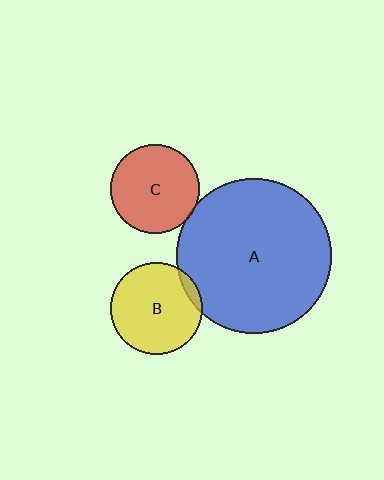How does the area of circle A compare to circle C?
Approximately 3.0 times.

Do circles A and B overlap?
Yes.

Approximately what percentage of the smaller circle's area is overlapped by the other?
Approximately 5%.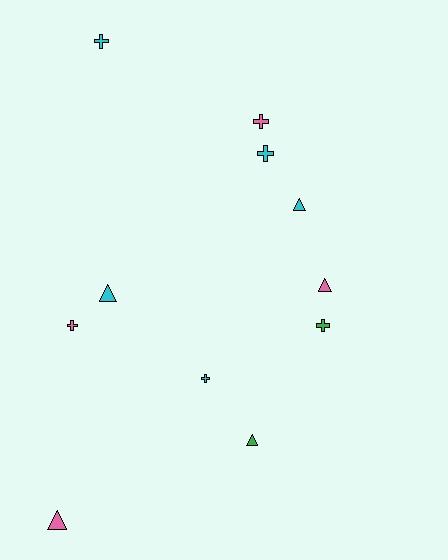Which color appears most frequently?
Cyan, with 5 objects.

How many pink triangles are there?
There are 2 pink triangles.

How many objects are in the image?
There are 11 objects.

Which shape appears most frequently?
Cross, with 6 objects.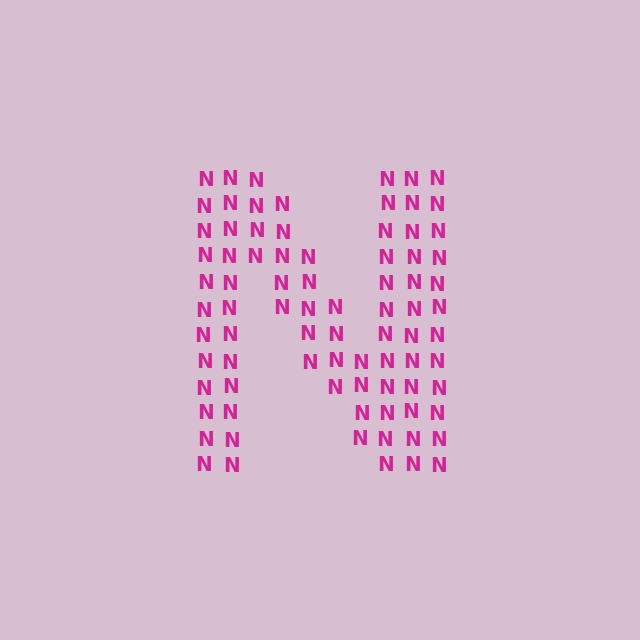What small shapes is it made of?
It is made of small letter N's.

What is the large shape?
The large shape is the letter N.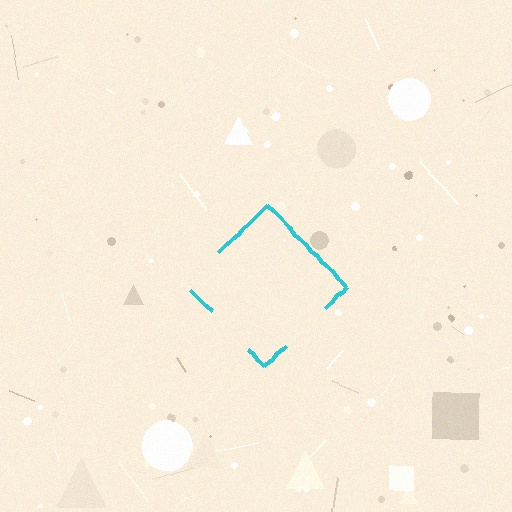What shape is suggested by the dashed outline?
The dashed outline suggests a diamond.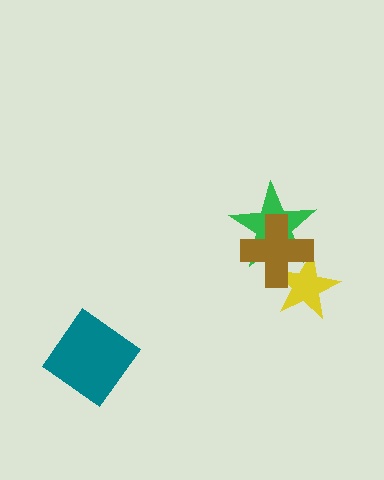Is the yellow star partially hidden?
Yes, it is partially covered by another shape.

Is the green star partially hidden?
Yes, it is partially covered by another shape.